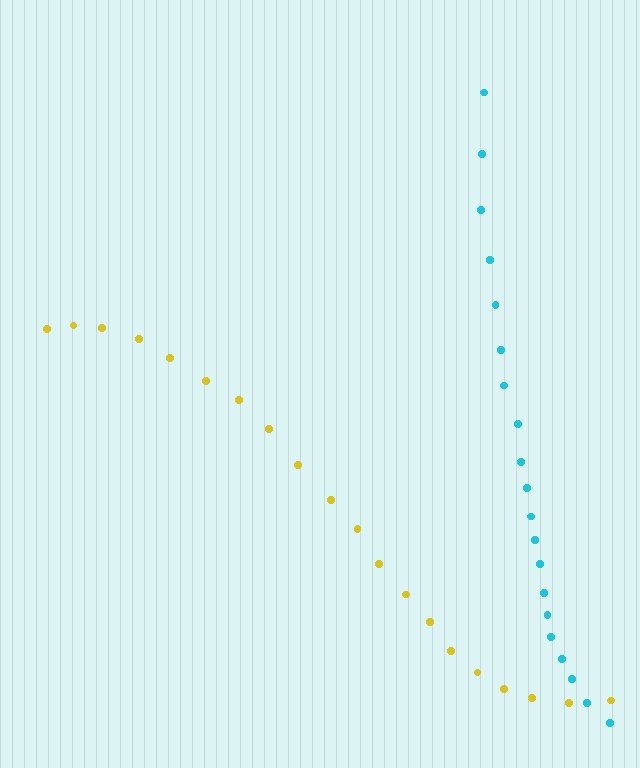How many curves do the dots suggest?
There are 2 distinct paths.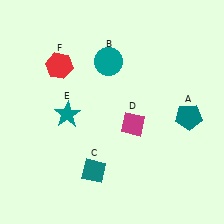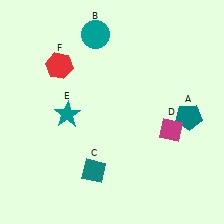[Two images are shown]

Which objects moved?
The objects that moved are: the teal circle (B), the magenta diamond (D).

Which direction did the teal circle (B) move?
The teal circle (B) moved up.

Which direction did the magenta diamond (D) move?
The magenta diamond (D) moved right.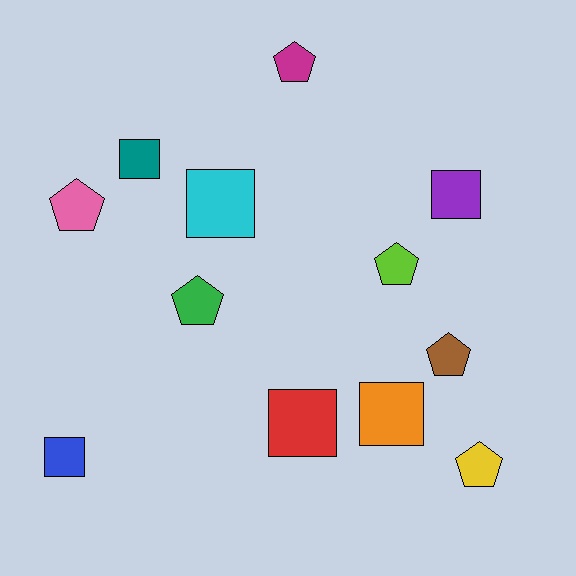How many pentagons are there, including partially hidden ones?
There are 6 pentagons.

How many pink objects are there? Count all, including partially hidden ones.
There is 1 pink object.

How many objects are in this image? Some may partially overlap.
There are 12 objects.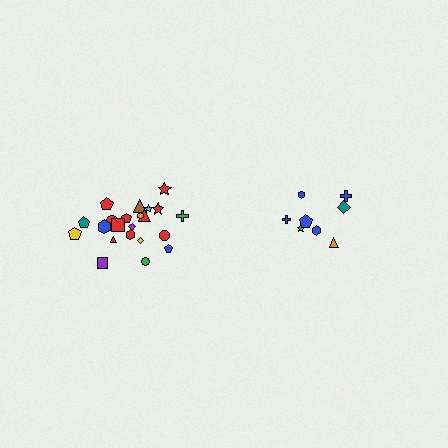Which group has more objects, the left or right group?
The left group.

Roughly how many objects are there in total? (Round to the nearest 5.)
Roughly 30 objects in total.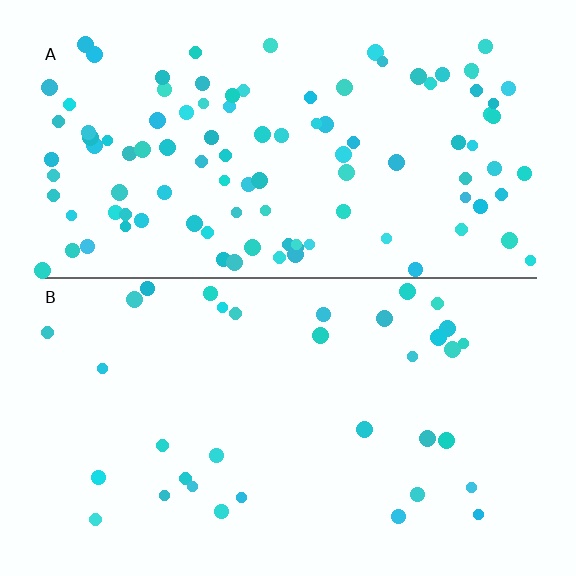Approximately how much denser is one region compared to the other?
Approximately 3.0× — region A over region B.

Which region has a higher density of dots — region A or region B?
A (the top).